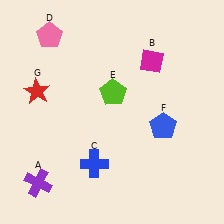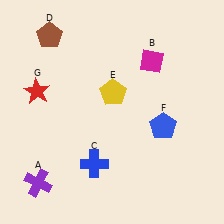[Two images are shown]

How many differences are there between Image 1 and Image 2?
There are 2 differences between the two images.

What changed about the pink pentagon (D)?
In Image 1, D is pink. In Image 2, it changed to brown.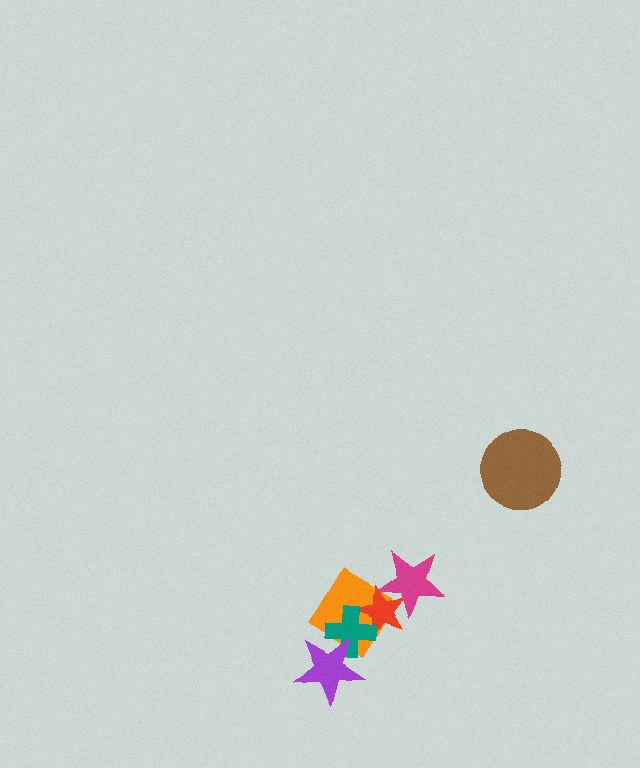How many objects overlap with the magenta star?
2 objects overlap with the magenta star.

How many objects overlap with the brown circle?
0 objects overlap with the brown circle.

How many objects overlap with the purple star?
2 objects overlap with the purple star.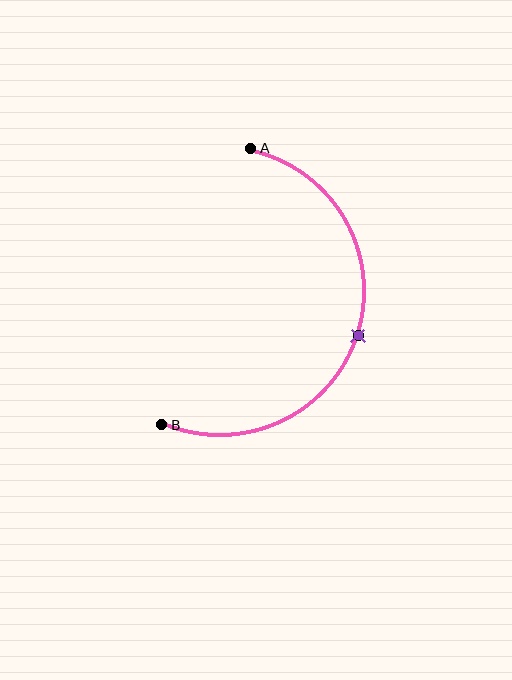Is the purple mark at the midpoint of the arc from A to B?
Yes. The purple mark lies on the arc at equal arc-length from both A and B — it is the arc midpoint.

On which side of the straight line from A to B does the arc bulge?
The arc bulges to the right of the straight line connecting A and B.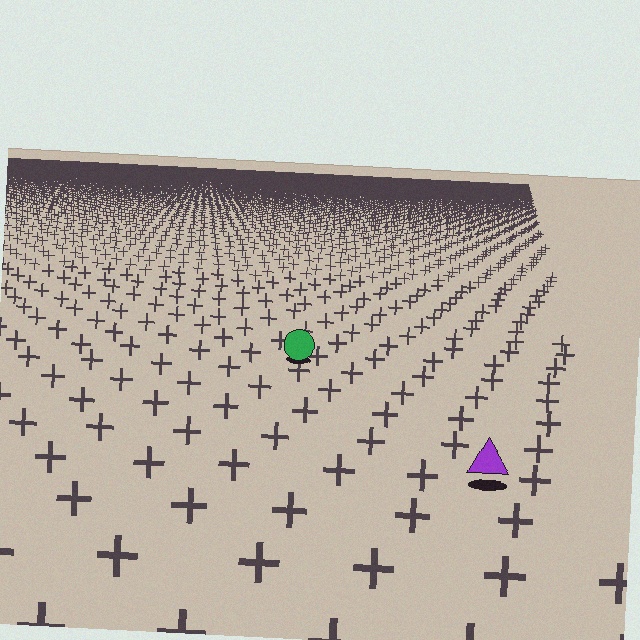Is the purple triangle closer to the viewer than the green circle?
Yes. The purple triangle is closer — you can tell from the texture gradient: the ground texture is coarser near it.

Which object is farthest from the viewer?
The green circle is farthest from the viewer. It appears smaller and the ground texture around it is denser.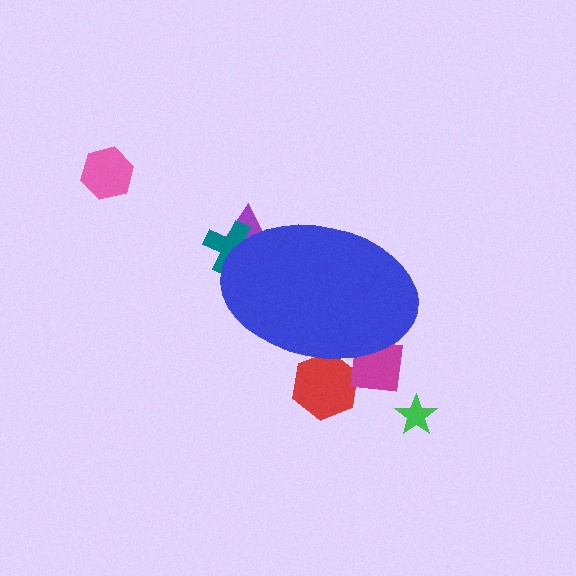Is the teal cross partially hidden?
Yes, the teal cross is partially hidden behind the blue ellipse.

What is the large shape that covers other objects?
A blue ellipse.